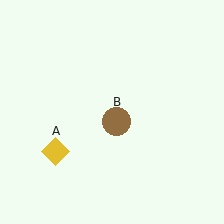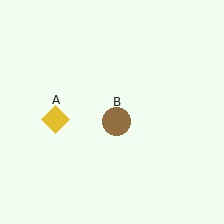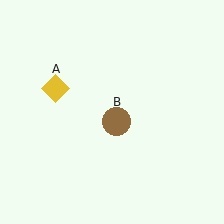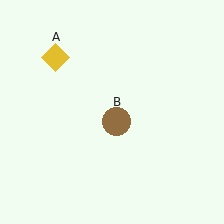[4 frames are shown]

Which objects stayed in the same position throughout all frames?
Brown circle (object B) remained stationary.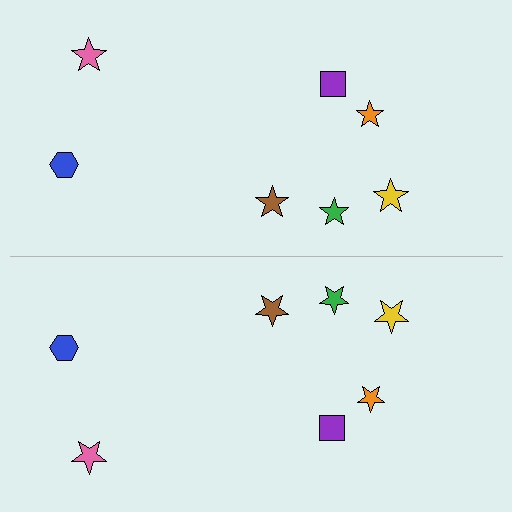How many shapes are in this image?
There are 14 shapes in this image.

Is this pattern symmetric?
Yes, this pattern has bilateral (reflection) symmetry.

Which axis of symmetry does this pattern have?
The pattern has a horizontal axis of symmetry running through the center of the image.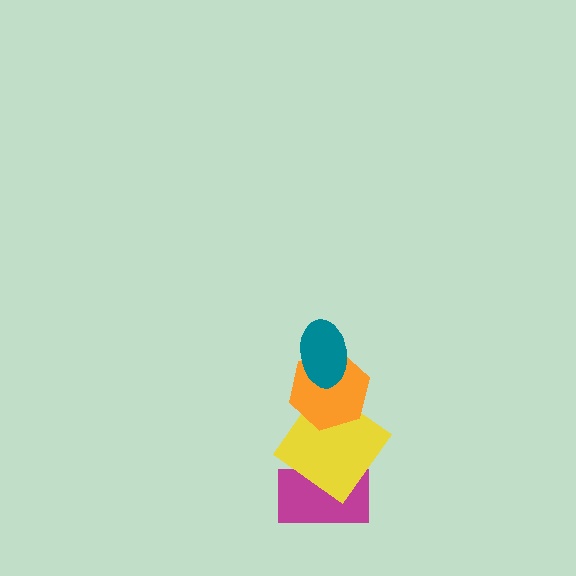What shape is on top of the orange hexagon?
The teal ellipse is on top of the orange hexagon.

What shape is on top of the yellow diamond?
The orange hexagon is on top of the yellow diamond.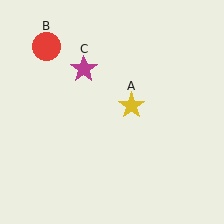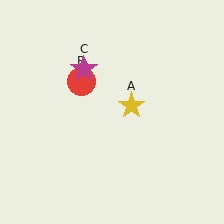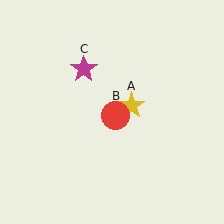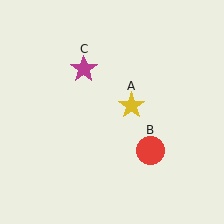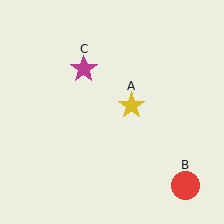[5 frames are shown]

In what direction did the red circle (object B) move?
The red circle (object B) moved down and to the right.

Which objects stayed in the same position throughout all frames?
Yellow star (object A) and magenta star (object C) remained stationary.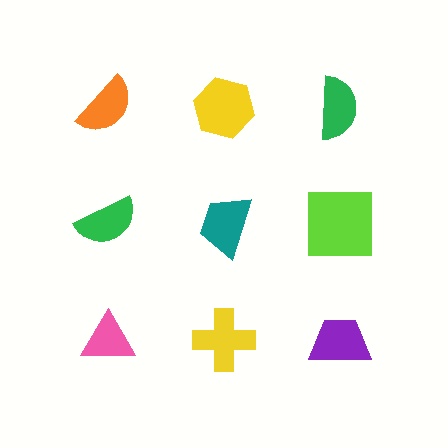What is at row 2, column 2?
A teal trapezoid.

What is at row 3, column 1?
A pink triangle.